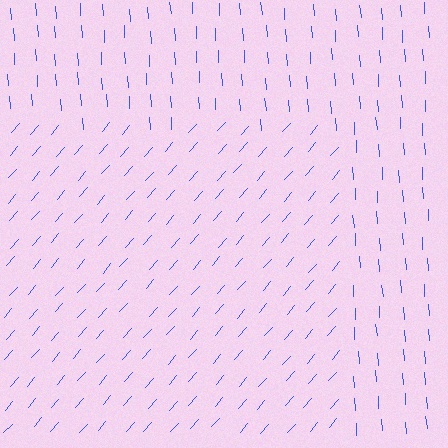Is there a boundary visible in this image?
Yes, there is a texture boundary formed by a change in line orientation.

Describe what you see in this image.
The image is filled with small blue line segments. A rectangle region in the image has lines oriented differently from the surrounding lines, creating a visible texture boundary.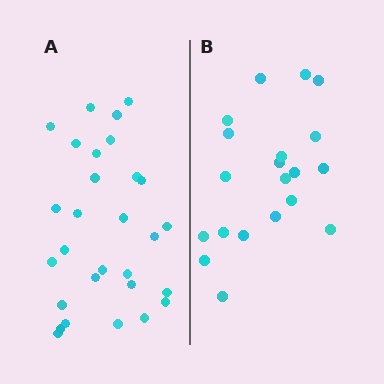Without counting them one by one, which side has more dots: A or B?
Region A (the left region) has more dots.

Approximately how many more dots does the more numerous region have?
Region A has roughly 8 or so more dots than region B.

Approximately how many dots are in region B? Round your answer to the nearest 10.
About 20 dots.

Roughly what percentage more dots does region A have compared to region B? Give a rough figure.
About 45% more.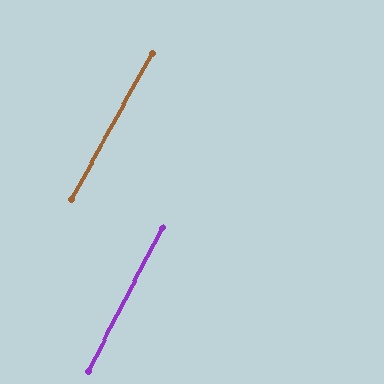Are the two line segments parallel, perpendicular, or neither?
Parallel — their directions differ by only 1.7°.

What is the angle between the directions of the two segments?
Approximately 2 degrees.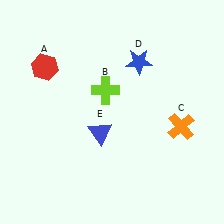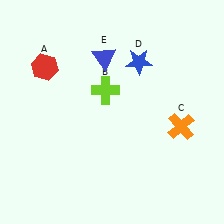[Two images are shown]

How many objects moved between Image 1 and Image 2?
1 object moved between the two images.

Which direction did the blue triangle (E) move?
The blue triangle (E) moved up.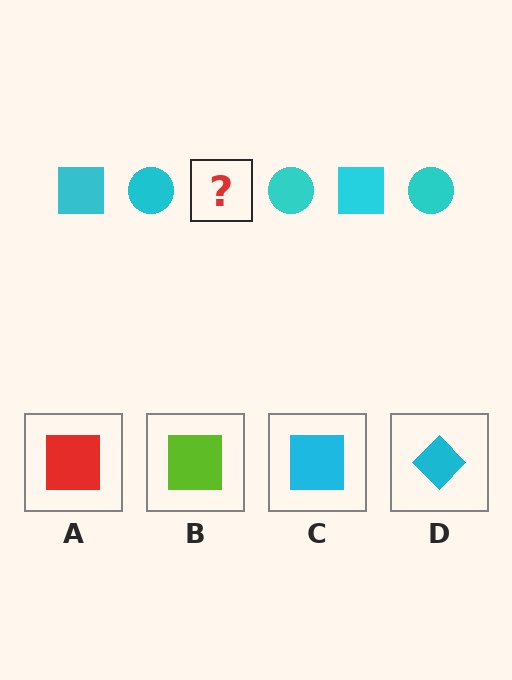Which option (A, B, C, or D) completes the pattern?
C.